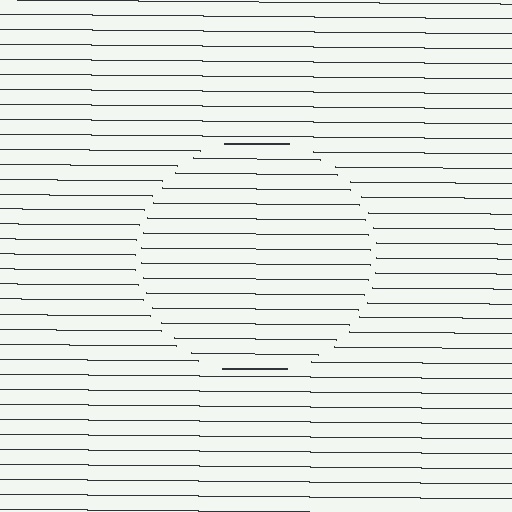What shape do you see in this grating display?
An illusory circle. The interior of the shape contains the same grating, shifted by half a period — the contour is defined by the phase discontinuity where line-ends from the inner and outer gratings abut.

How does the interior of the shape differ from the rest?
The interior of the shape contains the same grating, shifted by half a period — the contour is defined by the phase discontinuity where line-ends from the inner and outer gratings abut.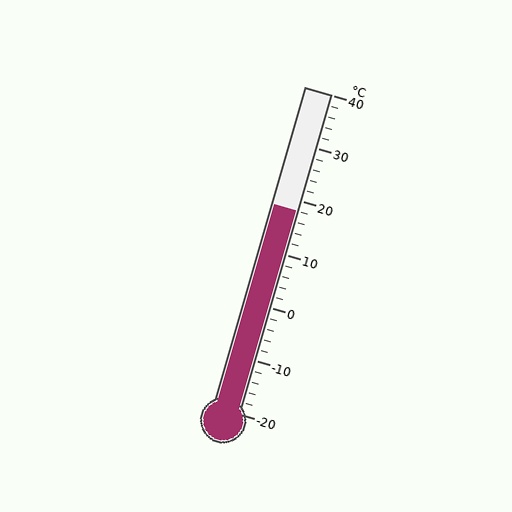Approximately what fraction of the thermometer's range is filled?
The thermometer is filled to approximately 65% of its range.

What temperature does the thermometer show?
The thermometer shows approximately 18°C.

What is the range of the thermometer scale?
The thermometer scale ranges from -20°C to 40°C.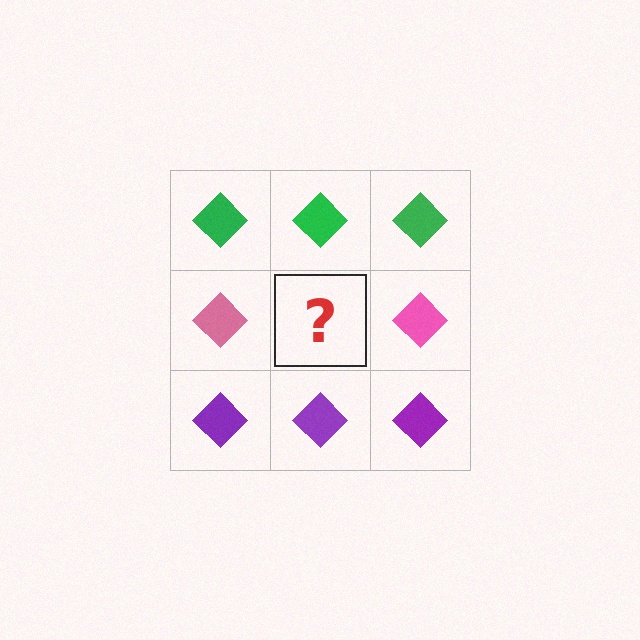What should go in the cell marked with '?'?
The missing cell should contain a pink diamond.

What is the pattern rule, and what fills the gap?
The rule is that each row has a consistent color. The gap should be filled with a pink diamond.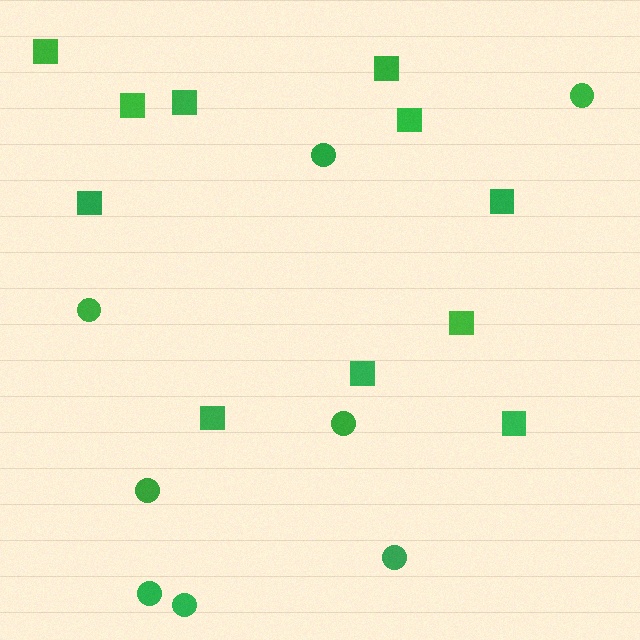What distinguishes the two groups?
There are 2 groups: one group of squares (11) and one group of circles (8).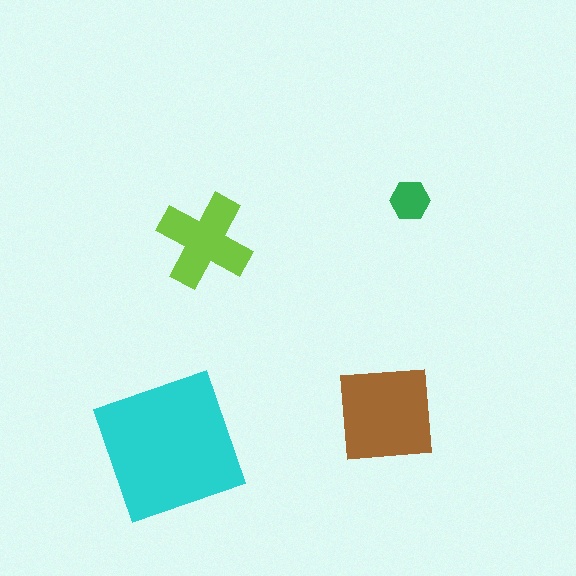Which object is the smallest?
The green hexagon.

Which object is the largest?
The cyan square.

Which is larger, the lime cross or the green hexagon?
The lime cross.